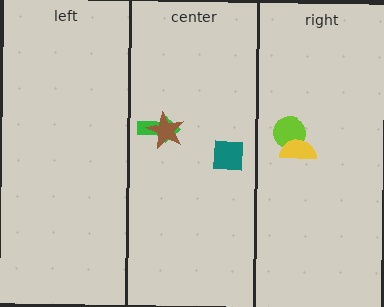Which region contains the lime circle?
The right region.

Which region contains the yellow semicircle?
The right region.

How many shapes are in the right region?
2.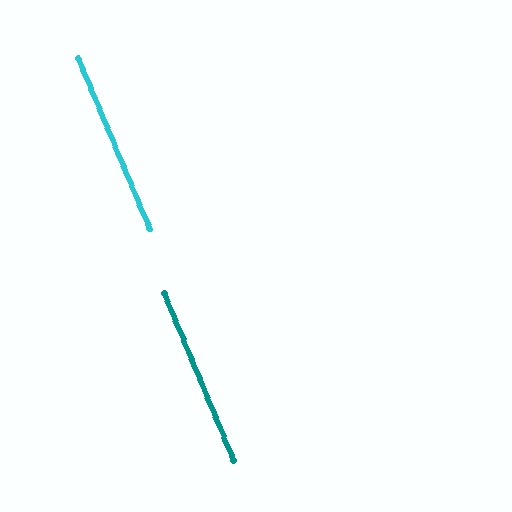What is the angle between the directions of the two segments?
Approximately 0 degrees.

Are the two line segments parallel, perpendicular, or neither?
Parallel — their directions differ by only 0.2°.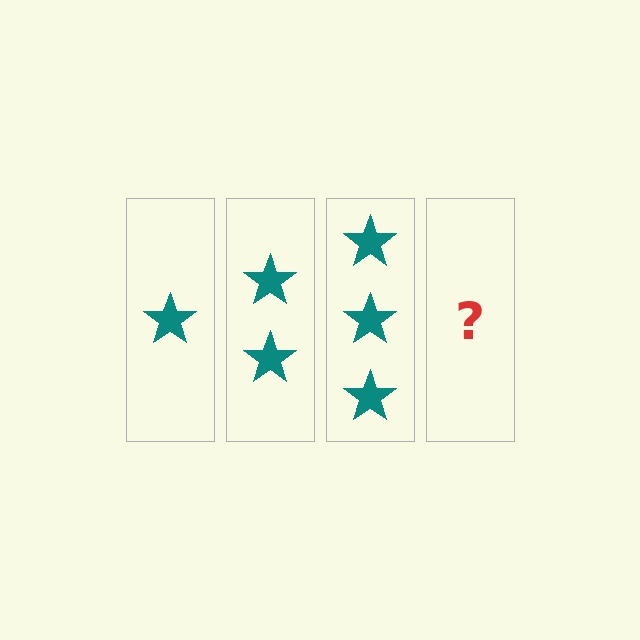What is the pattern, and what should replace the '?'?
The pattern is that each step adds one more star. The '?' should be 4 stars.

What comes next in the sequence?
The next element should be 4 stars.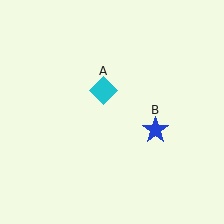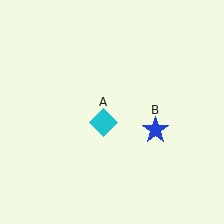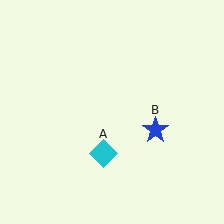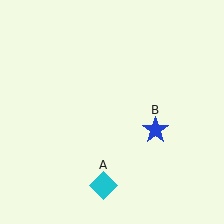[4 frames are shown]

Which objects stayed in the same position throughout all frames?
Blue star (object B) remained stationary.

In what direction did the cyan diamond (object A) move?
The cyan diamond (object A) moved down.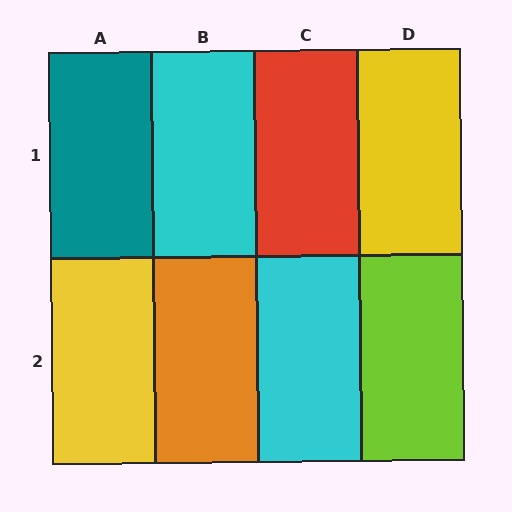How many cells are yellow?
2 cells are yellow.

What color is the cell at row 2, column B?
Orange.